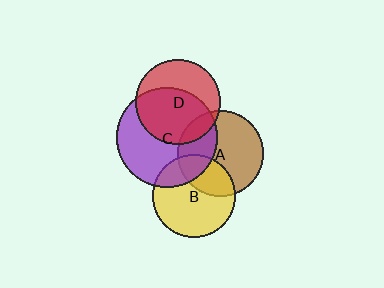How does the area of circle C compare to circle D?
Approximately 1.4 times.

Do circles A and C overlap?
Yes.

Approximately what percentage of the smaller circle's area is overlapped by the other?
Approximately 35%.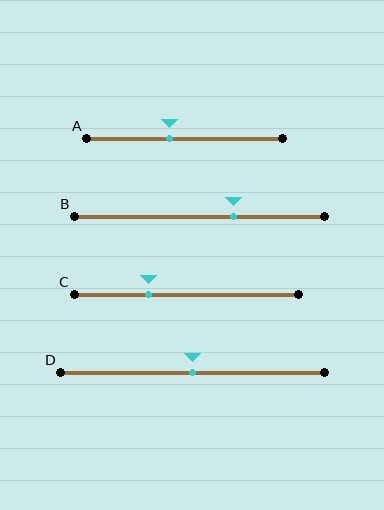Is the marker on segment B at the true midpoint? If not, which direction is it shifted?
No, the marker on segment B is shifted to the right by about 14% of the segment length.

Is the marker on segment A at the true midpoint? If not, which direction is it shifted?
No, the marker on segment A is shifted to the left by about 7% of the segment length.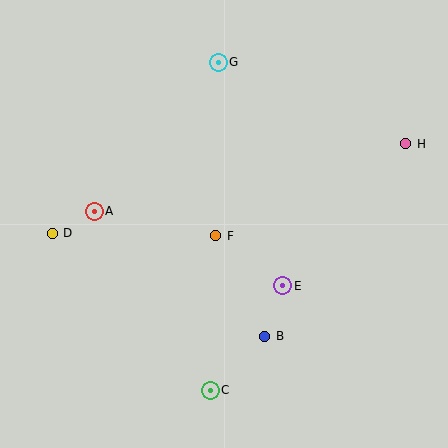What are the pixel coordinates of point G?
Point G is at (218, 62).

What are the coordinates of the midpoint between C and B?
The midpoint between C and B is at (237, 363).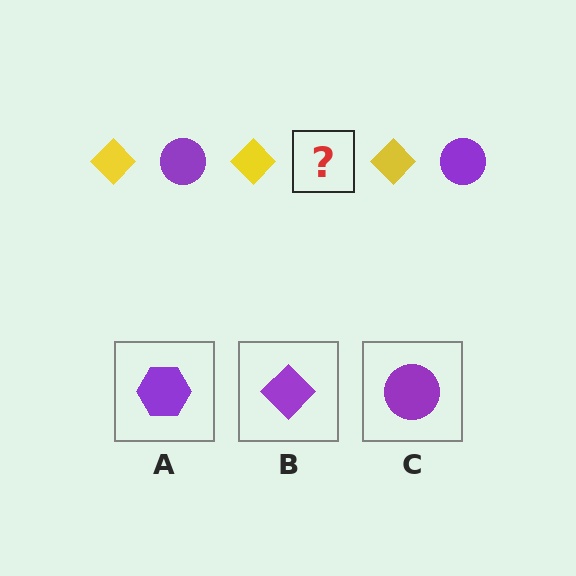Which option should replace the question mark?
Option C.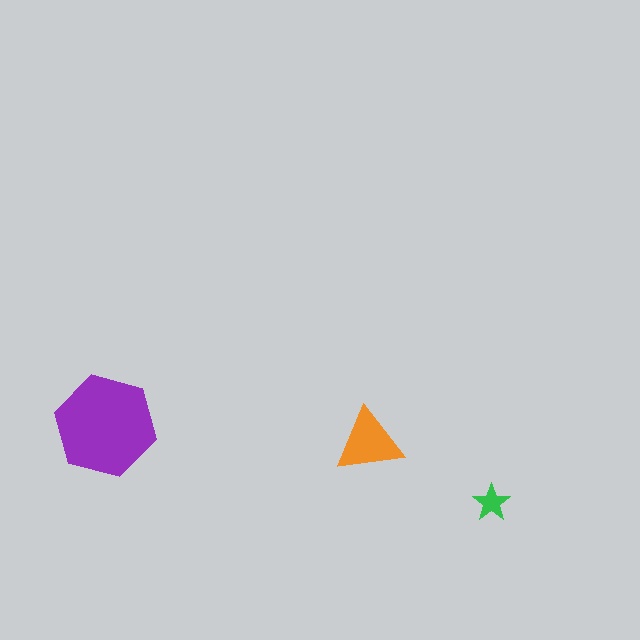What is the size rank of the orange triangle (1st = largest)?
2nd.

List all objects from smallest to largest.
The green star, the orange triangle, the purple hexagon.